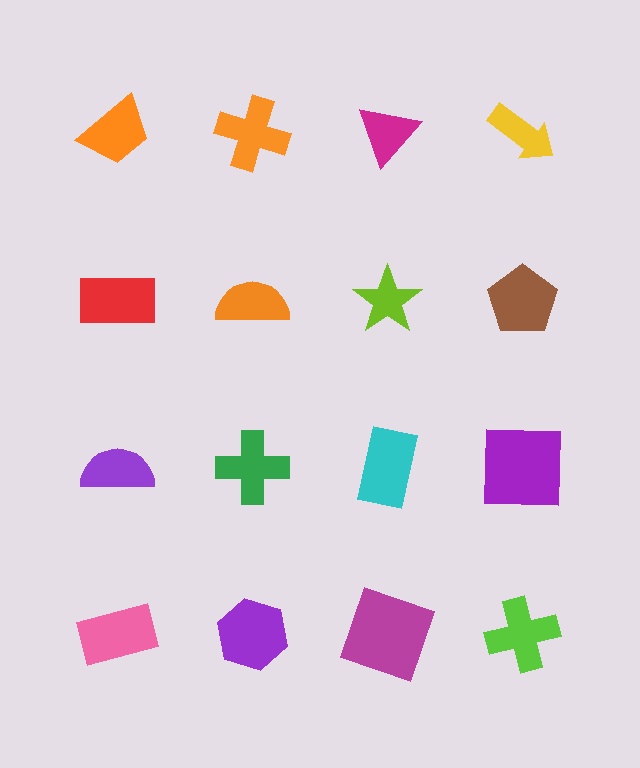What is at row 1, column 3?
A magenta triangle.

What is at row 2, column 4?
A brown pentagon.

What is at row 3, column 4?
A purple square.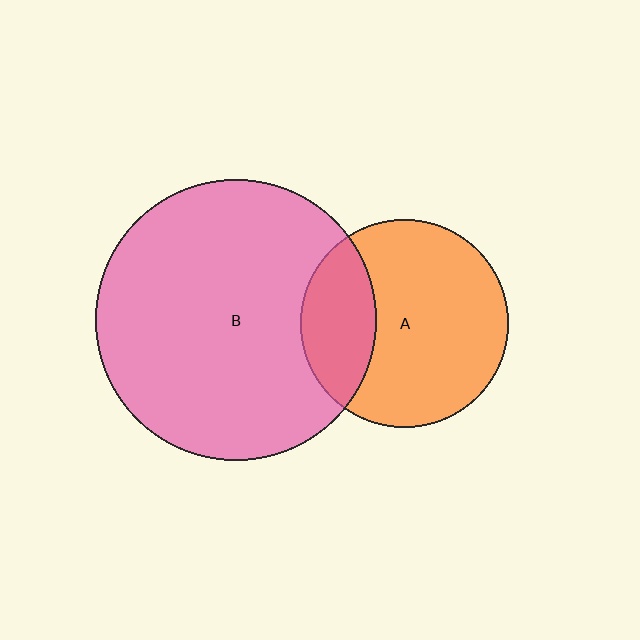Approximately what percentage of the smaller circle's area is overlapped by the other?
Approximately 25%.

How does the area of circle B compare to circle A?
Approximately 1.8 times.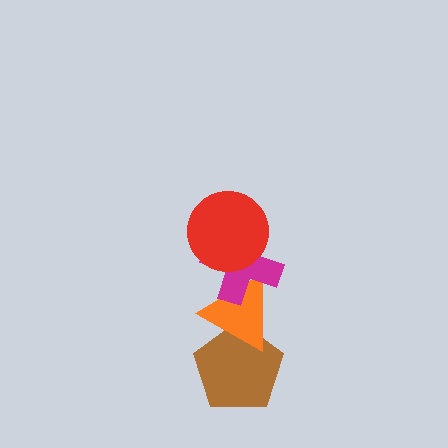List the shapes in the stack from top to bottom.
From top to bottom: the red circle, the magenta cross, the orange triangle, the brown pentagon.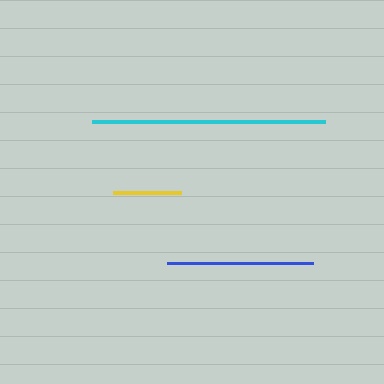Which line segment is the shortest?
The yellow line is the shortest at approximately 69 pixels.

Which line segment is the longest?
The cyan line is the longest at approximately 233 pixels.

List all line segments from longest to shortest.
From longest to shortest: cyan, blue, yellow.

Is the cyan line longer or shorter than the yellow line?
The cyan line is longer than the yellow line.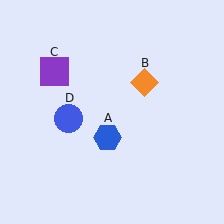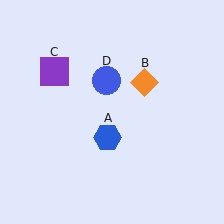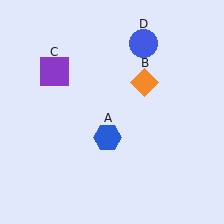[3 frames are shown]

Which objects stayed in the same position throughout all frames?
Blue hexagon (object A) and orange diamond (object B) and purple square (object C) remained stationary.